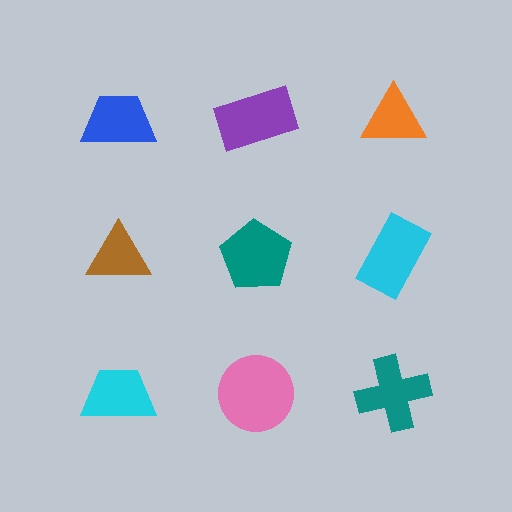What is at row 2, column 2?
A teal pentagon.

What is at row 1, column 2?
A purple rectangle.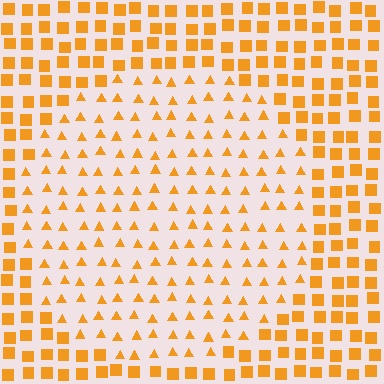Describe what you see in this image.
The image is filled with small orange elements arranged in a uniform grid. A circle-shaped region contains triangles, while the surrounding area contains squares. The boundary is defined purely by the change in element shape.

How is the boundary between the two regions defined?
The boundary is defined by a change in element shape: triangles inside vs. squares outside. All elements share the same color and spacing.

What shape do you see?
I see a circle.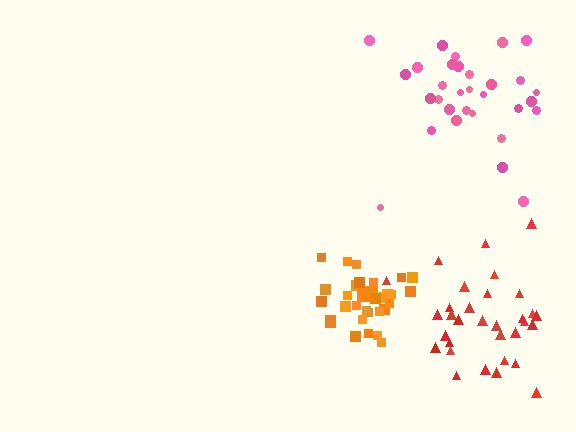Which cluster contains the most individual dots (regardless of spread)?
Orange (35).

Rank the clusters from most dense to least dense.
orange, red, pink.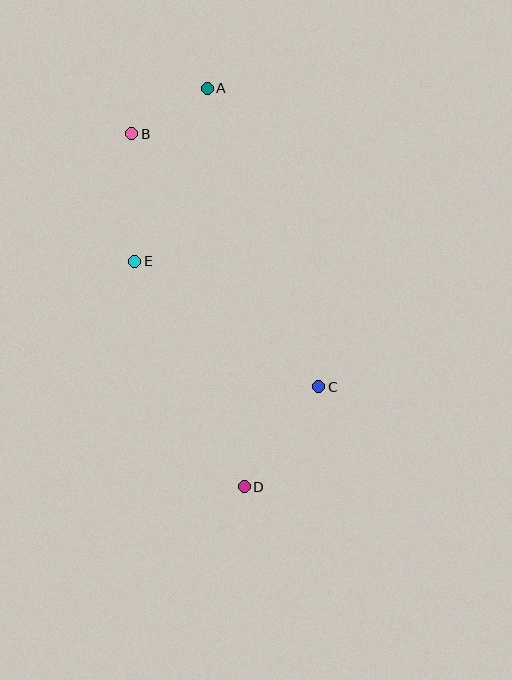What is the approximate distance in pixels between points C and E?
The distance between C and E is approximately 223 pixels.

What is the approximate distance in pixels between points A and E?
The distance between A and E is approximately 188 pixels.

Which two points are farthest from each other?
Points A and D are farthest from each other.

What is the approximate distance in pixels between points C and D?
The distance between C and D is approximately 124 pixels.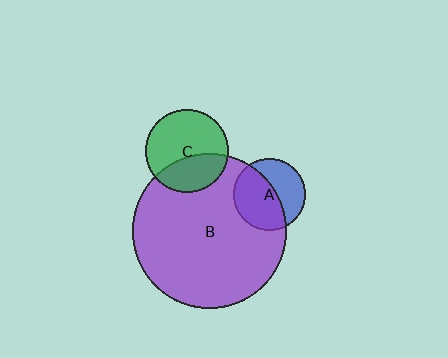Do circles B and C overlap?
Yes.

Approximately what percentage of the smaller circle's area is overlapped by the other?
Approximately 35%.